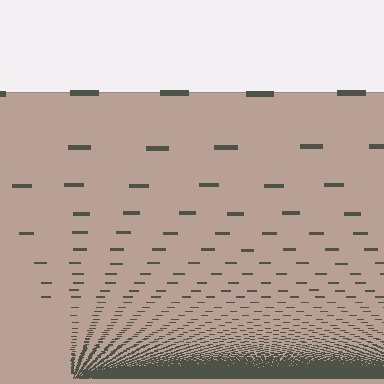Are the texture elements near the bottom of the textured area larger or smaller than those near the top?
Smaller. The gradient is inverted — elements near the bottom are smaller and denser.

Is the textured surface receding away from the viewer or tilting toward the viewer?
The surface appears to tilt toward the viewer. Texture elements get larger and sparser toward the top.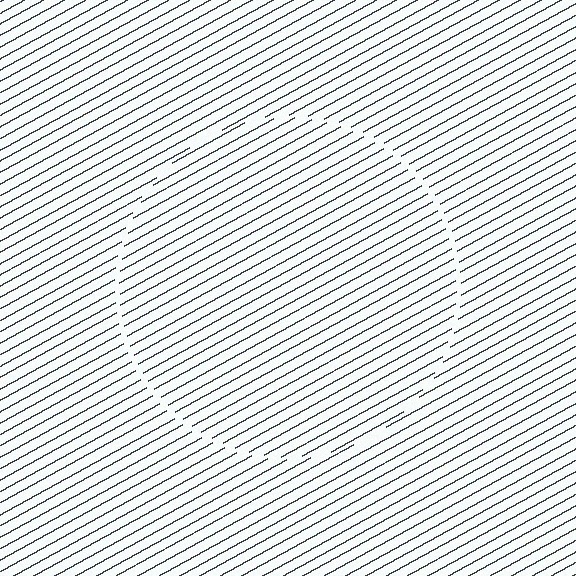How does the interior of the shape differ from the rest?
The interior of the shape contains the same grating, shifted by half a period — the contour is defined by the phase discontinuity where line-ends from the inner and outer gratings abut.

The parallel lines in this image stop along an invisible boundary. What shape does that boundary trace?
An illusory circle. The interior of the shape contains the same grating, shifted by half a period — the contour is defined by the phase discontinuity where line-ends from the inner and outer gratings abut.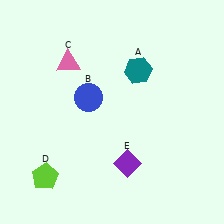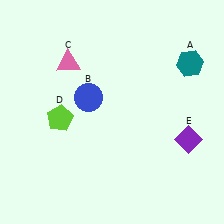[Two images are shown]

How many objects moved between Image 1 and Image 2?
3 objects moved between the two images.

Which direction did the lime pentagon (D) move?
The lime pentagon (D) moved up.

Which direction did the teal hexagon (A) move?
The teal hexagon (A) moved right.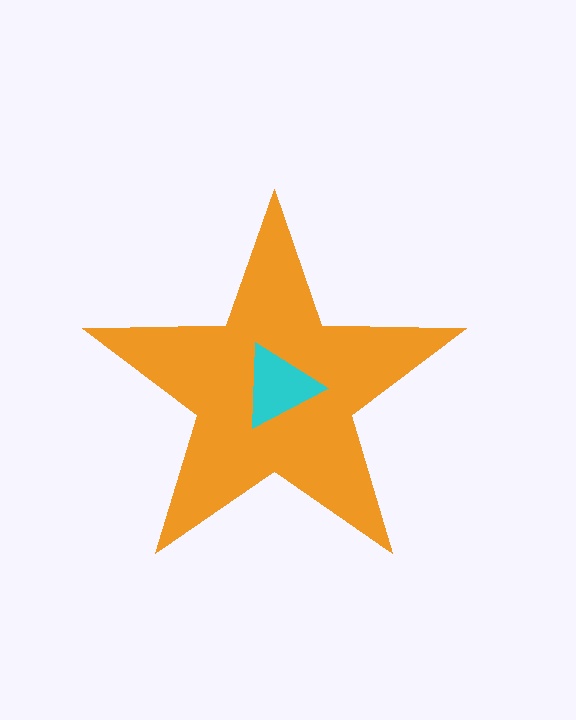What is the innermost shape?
The cyan triangle.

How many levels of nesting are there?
2.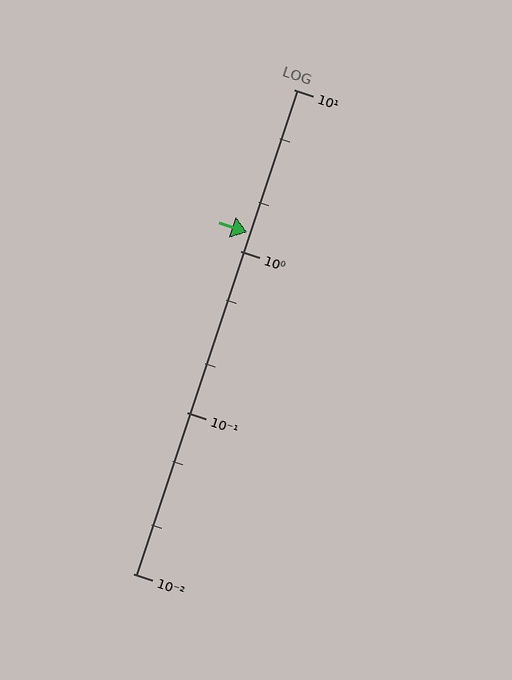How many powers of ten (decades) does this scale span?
The scale spans 3 decades, from 0.01 to 10.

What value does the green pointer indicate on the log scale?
The pointer indicates approximately 1.3.